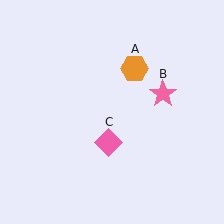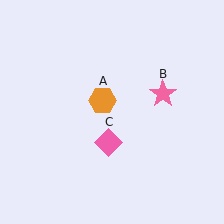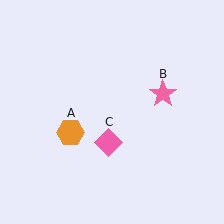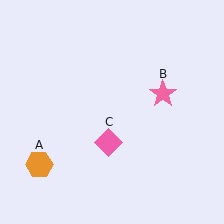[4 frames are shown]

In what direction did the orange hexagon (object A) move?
The orange hexagon (object A) moved down and to the left.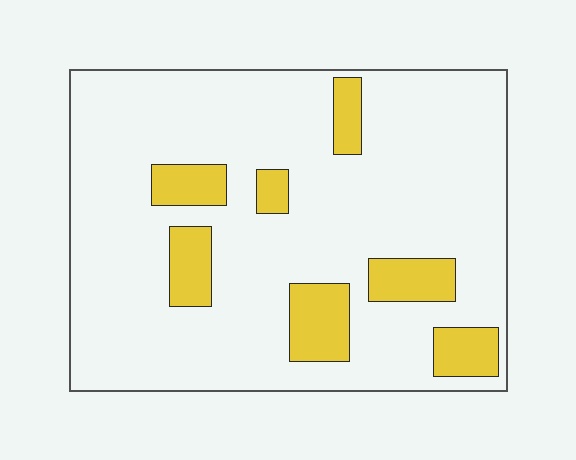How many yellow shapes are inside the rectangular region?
7.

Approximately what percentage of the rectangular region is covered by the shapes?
Approximately 15%.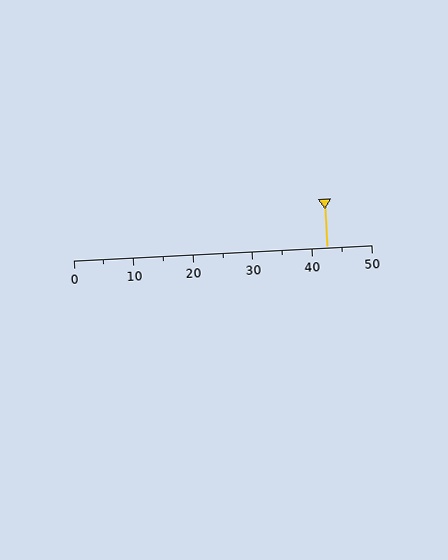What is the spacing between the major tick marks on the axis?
The major ticks are spaced 10 apart.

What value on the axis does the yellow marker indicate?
The marker indicates approximately 42.5.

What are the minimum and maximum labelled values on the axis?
The axis runs from 0 to 50.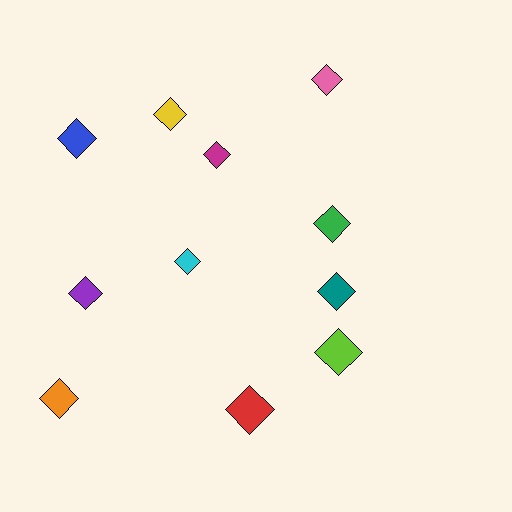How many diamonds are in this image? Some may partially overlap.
There are 11 diamonds.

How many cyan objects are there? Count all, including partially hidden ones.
There is 1 cyan object.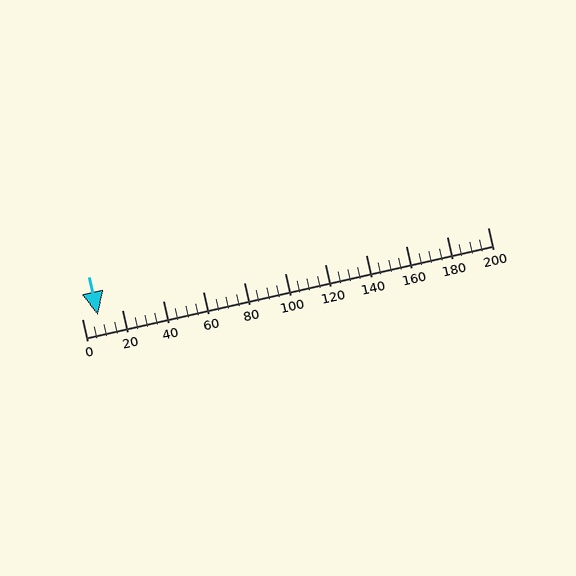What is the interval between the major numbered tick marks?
The major tick marks are spaced 20 units apart.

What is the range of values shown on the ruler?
The ruler shows values from 0 to 200.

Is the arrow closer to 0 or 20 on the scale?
The arrow is closer to 0.